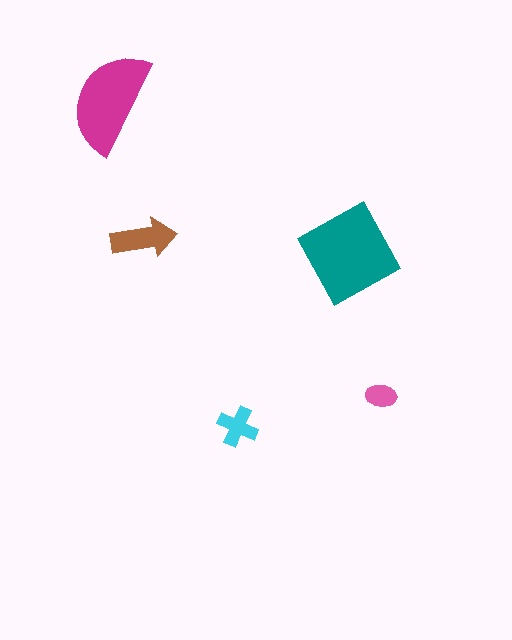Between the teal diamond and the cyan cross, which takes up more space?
The teal diamond.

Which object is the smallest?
The pink ellipse.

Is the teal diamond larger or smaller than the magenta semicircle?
Larger.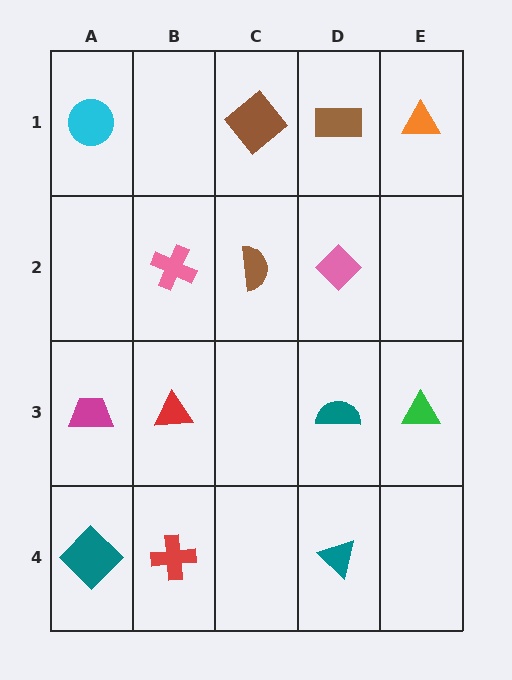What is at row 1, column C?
A brown diamond.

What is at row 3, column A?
A magenta trapezoid.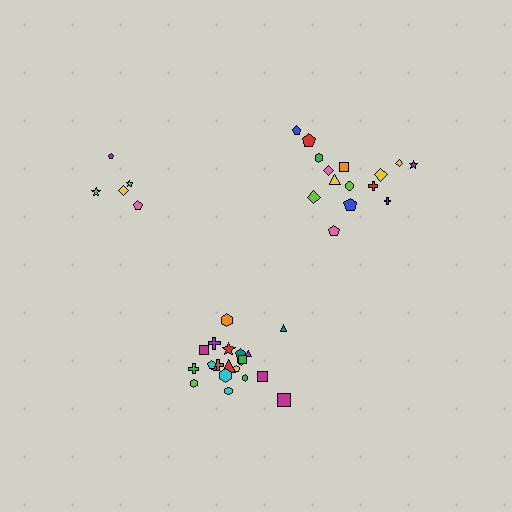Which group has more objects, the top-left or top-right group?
The top-right group.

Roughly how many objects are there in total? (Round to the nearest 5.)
Roughly 40 objects in total.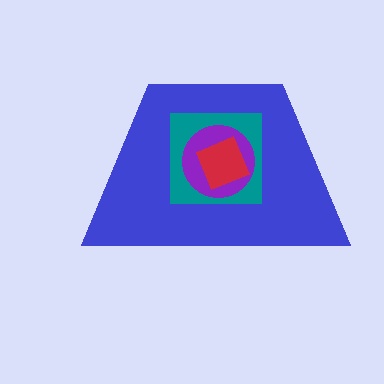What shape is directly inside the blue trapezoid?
The teal square.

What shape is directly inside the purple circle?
The red diamond.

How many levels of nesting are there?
4.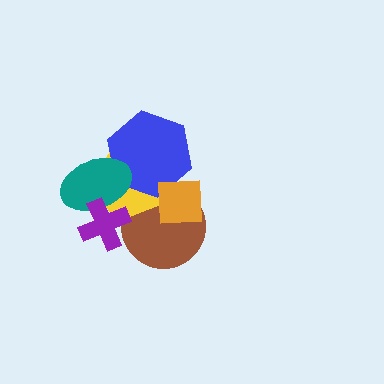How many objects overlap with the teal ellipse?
3 objects overlap with the teal ellipse.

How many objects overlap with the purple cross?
3 objects overlap with the purple cross.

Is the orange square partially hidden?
No, no other shape covers it.